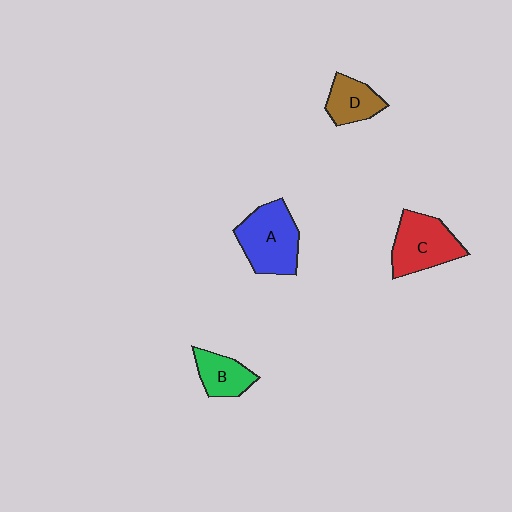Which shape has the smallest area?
Shape D (brown).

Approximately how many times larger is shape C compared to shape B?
Approximately 1.6 times.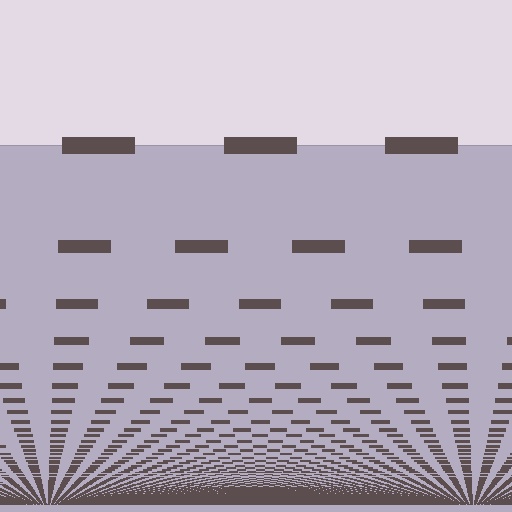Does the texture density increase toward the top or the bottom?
Density increases toward the bottom.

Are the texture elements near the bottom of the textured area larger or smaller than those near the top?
Smaller. The gradient is inverted — elements near the bottom are smaller and denser.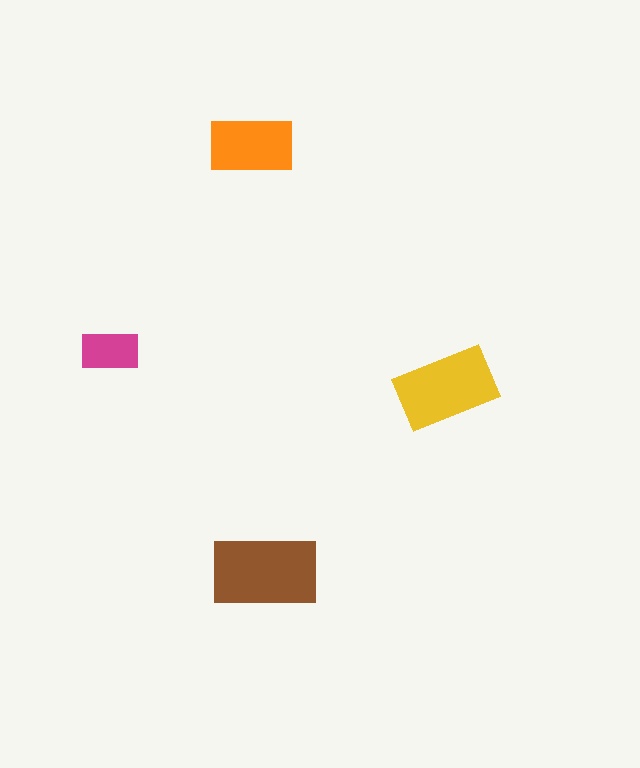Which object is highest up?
The orange rectangle is topmost.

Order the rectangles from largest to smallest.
the brown one, the yellow one, the orange one, the magenta one.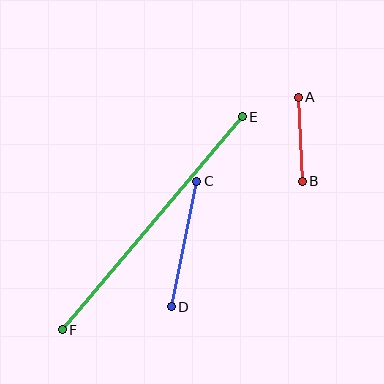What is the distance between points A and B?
The distance is approximately 84 pixels.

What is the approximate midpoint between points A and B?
The midpoint is at approximately (300, 139) pixels.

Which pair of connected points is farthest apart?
Points E and F are farthest apart.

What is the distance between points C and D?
The distance is approximately 128 pixels.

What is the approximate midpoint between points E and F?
The midpoint is at approximately (152, 223) pixels.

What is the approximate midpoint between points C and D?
The midpoint is at approximately (184, 244) pixels.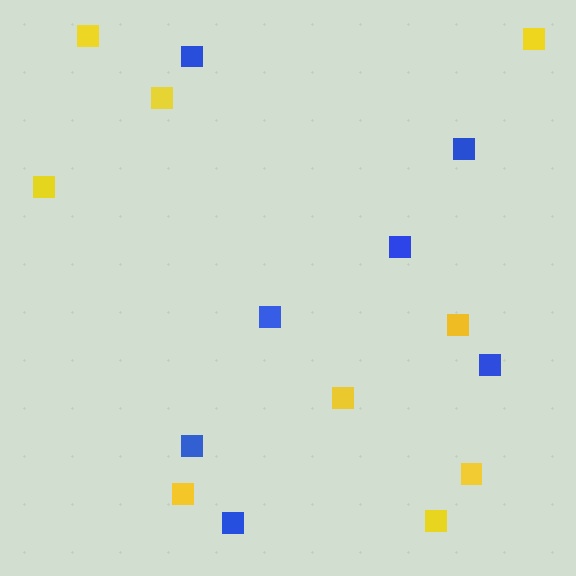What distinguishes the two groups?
There are 2 groups: one group of yellow squares (9) and one group of blue squares (7).